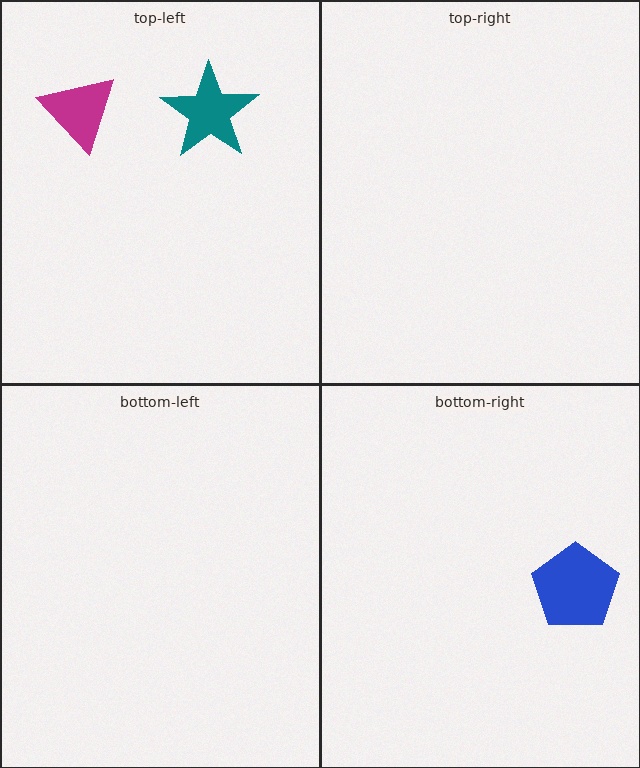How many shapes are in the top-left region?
2.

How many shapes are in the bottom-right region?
1.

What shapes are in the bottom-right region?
The blue pentagon.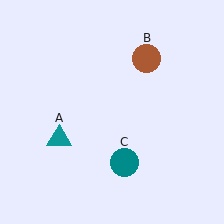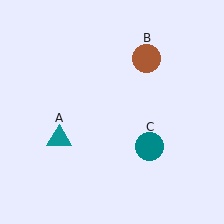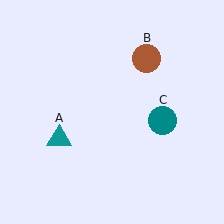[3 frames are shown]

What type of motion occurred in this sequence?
The teal circle (object C) rotated counterclockwise around the center of the scene.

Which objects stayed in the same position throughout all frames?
Teal triangle (object A) and brown circle (object B) remained stationary.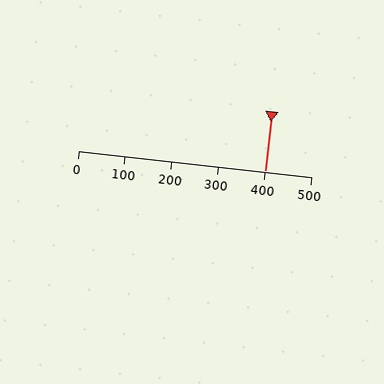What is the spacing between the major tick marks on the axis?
The major ticks are spaced 100 apart.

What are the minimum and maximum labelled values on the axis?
The axis runs from 0 to 500.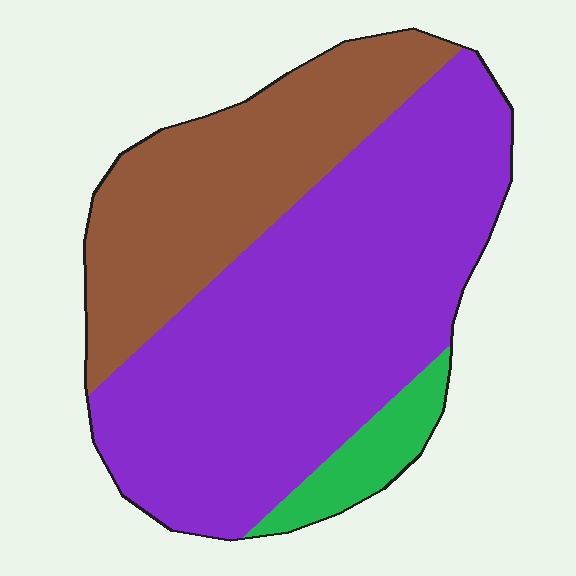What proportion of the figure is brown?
Brown covers roughly 30% of the figure.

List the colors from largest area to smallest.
From largest to smallest: purple, brown, green.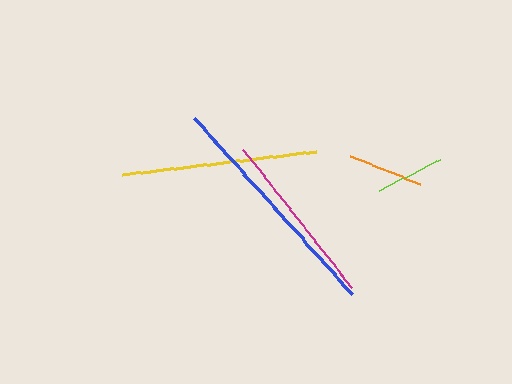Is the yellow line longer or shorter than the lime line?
The yellow line is longer than the lime line.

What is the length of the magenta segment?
The magenta segment is approximately 176 pixels long.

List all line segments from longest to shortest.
From longest to shortest: blue, yellow, magenta, orange, lime.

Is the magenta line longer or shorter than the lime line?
The magenta line is longer than the lime line.